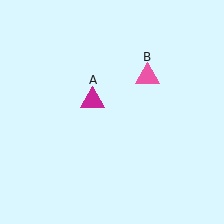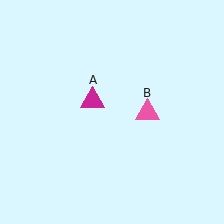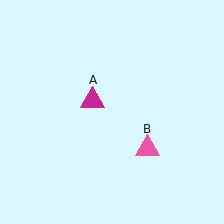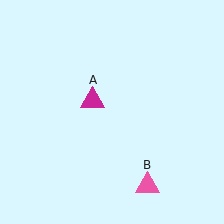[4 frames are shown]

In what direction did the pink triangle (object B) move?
The pink triangle (object B) moved down.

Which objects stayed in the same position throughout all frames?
Magenta triangle (object A) remained stationary.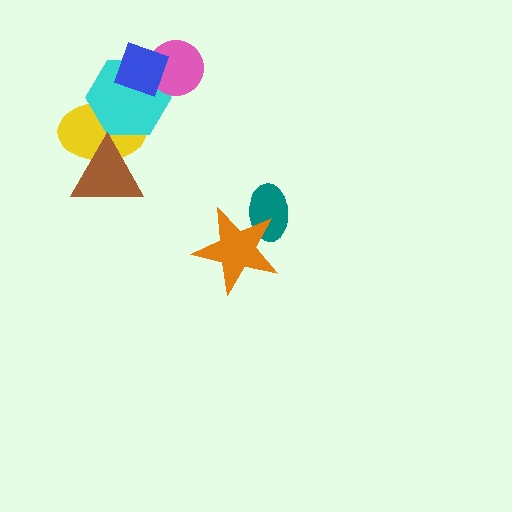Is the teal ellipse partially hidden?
Yes, it is partially covered by another shape.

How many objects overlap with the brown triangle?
1 object overlaps with the brown triangle.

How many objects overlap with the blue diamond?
2 objects overlap with the blue diamond.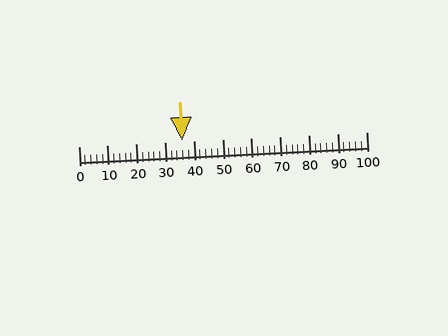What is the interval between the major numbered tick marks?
The major tick marks are spaced 10 units apart.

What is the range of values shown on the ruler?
The ruler shows values from 0 to 100.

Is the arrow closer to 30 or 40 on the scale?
The arrow is closer to 40.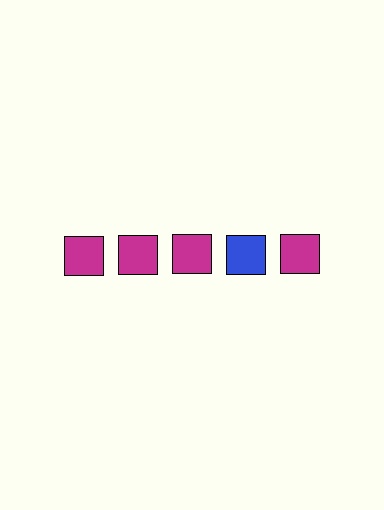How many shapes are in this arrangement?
There are 5 shapes arranged in a grid pattern.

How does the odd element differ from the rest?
It has a different color: blue instead of magenta.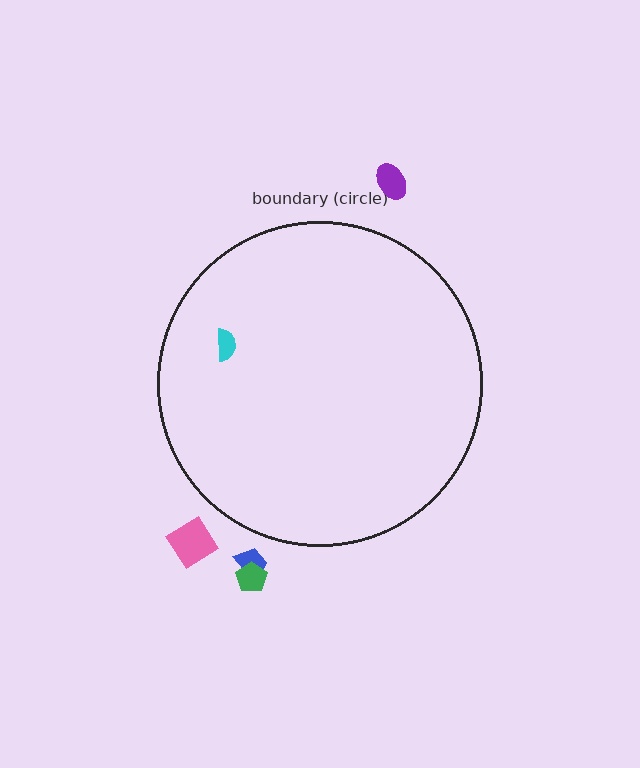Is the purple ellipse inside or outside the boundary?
Outside.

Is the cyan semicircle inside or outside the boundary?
Inside.